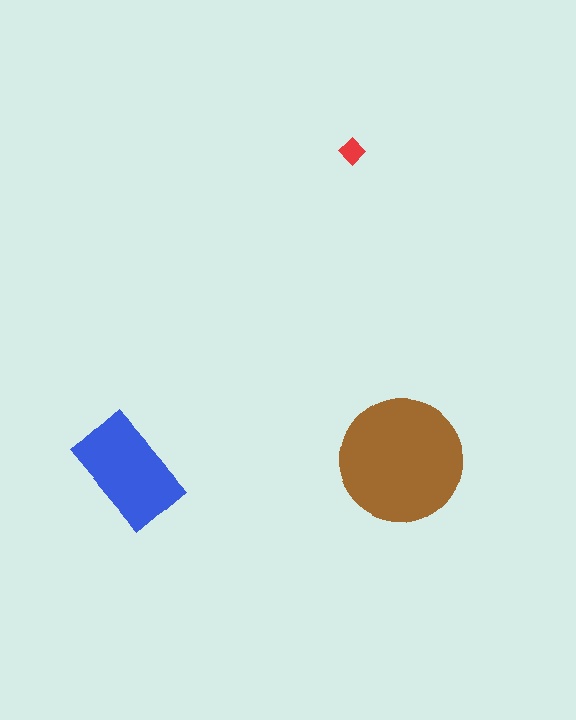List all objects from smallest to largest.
The red diamond, the blue rectangle, the brown circle.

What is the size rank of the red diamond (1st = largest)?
3rd.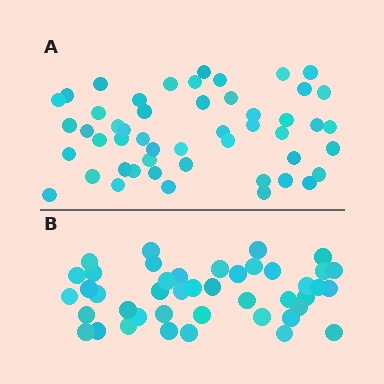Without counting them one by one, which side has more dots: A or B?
Region A (the top region) has more dots.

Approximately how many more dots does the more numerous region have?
Region A has roughly 8 or so more dots than region B.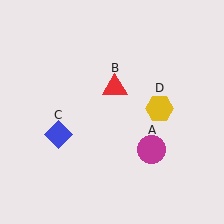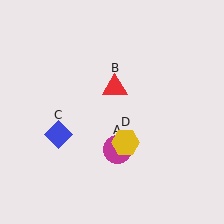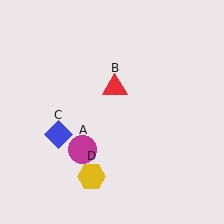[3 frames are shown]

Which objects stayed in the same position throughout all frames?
Red triangle (object B) and blue diamond (object C) remained stationary.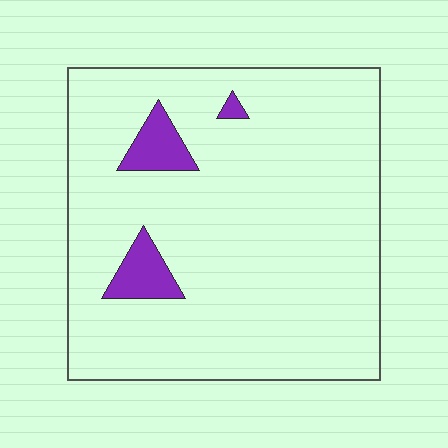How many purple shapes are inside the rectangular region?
3.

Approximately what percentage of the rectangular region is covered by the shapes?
Approximately 5%.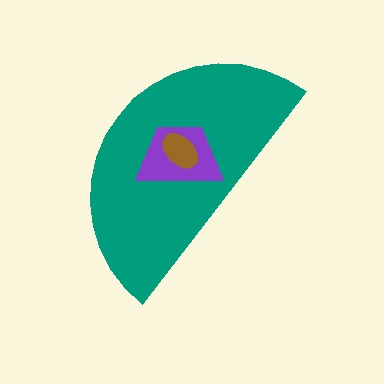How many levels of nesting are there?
3.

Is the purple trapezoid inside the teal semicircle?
Yes.